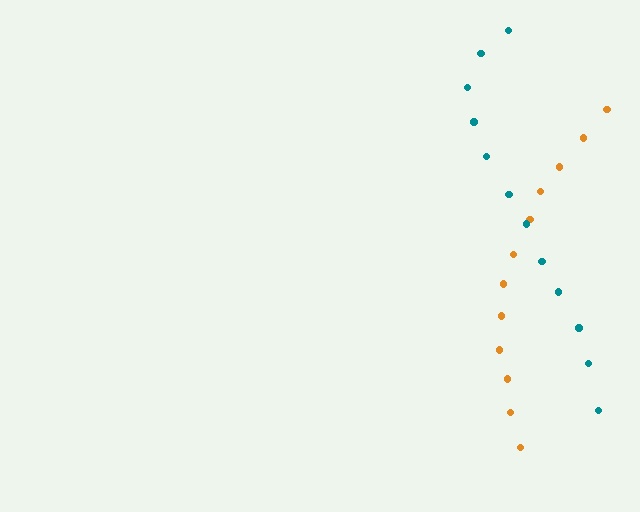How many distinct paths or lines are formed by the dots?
There are 2 distinct paths.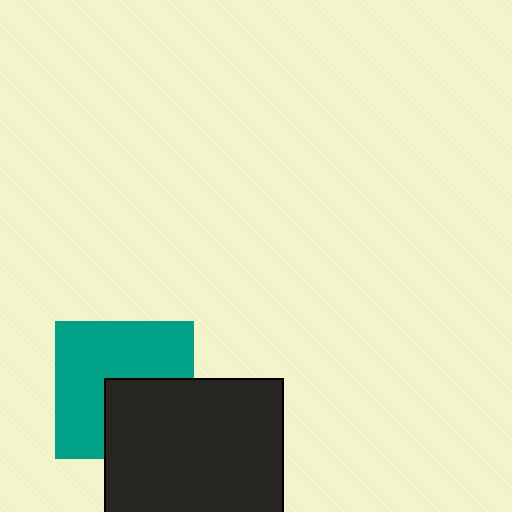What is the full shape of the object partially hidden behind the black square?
The partially hidden object is a teal square.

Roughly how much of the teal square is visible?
About half of it is visible (roughly 61%).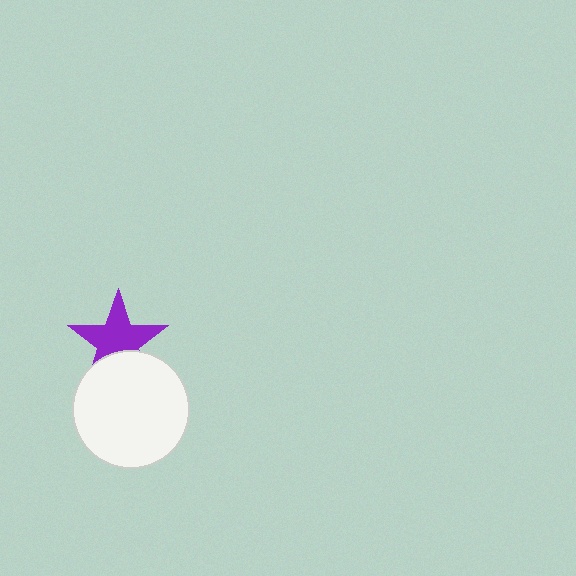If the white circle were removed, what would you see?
You would see the complete purple star.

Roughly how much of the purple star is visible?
Most of it is visible (roughly 69%).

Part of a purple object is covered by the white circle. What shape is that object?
It is a star.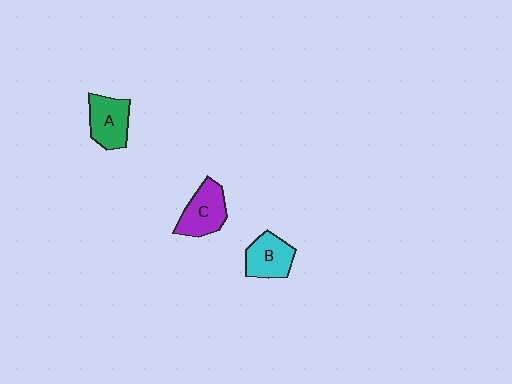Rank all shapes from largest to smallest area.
From largest to smallest: C (purple), A (green), B (cyan).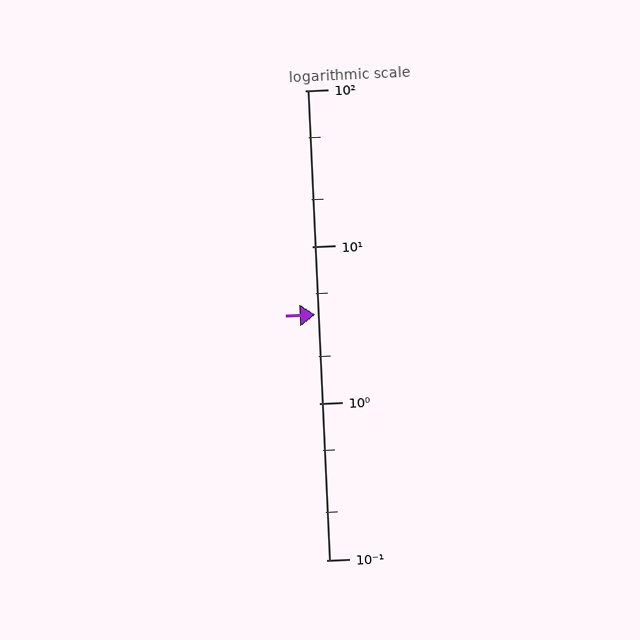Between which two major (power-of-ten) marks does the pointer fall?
The pointer is between 1 and 10.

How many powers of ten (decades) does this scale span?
The scale spans 3 decades, from 0.1 to 100.